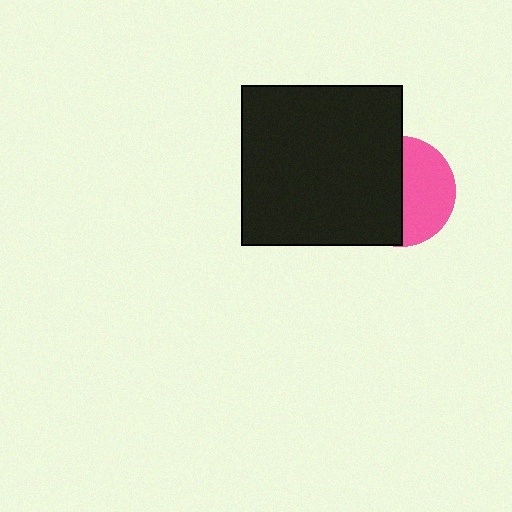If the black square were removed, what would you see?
You would see the complete pink circle.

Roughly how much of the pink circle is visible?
About half of it is visible (roughly 47%).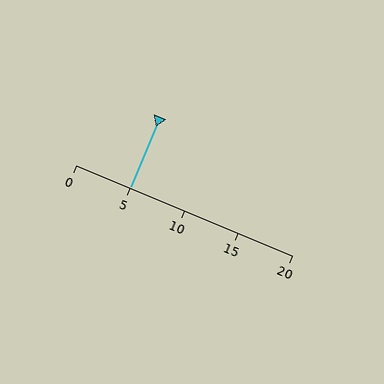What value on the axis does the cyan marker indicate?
The marker indicates approximately 5.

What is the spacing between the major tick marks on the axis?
The major ticks are spaced 5 apart.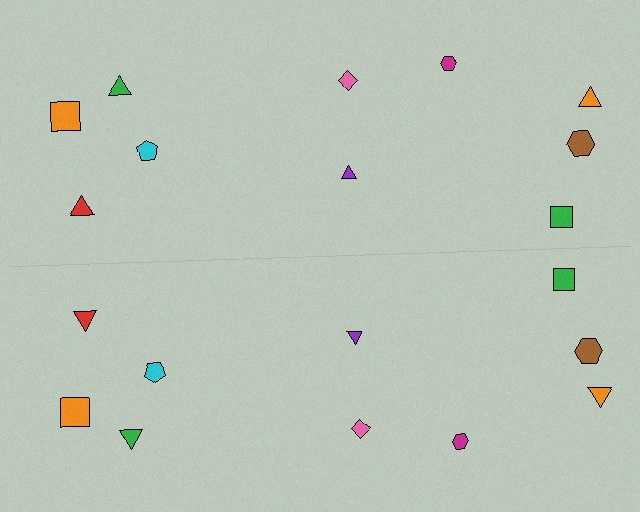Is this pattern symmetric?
Yes, this pattern has bilateral (reflection) symmetry.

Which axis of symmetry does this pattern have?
The pattern has a horizontal axis of symmetry running through the center of the image.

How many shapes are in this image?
There are 20 shapes in this image.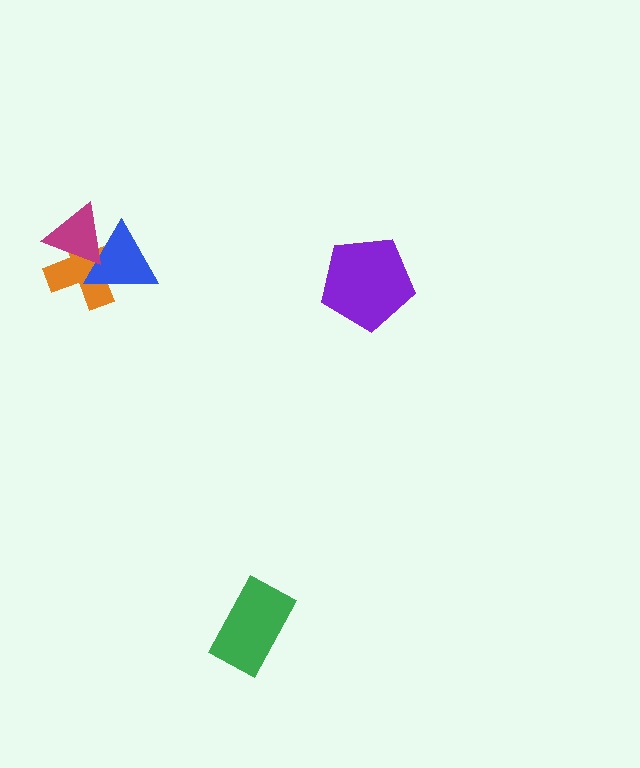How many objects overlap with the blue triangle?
2 objects overlap with the blue triangle.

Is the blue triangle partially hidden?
Yes, it is partially covered by another shape.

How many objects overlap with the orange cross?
2 objects overlap with the orange cross.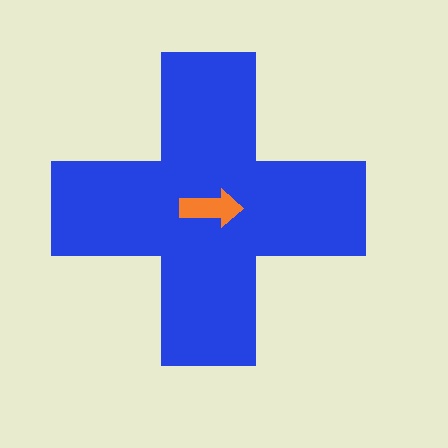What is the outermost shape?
The blue cross.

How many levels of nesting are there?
2.